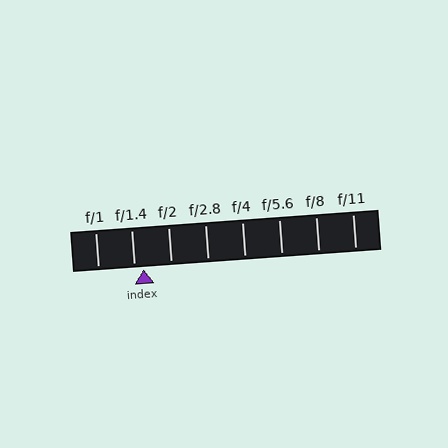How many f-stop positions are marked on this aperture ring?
There are 8 f-stop positions marked.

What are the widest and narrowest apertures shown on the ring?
The widest aperture shown is f/1 and the narrowest is f/11.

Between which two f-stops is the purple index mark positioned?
The index mark is between f/1.4 and f/2.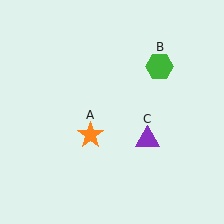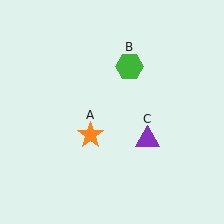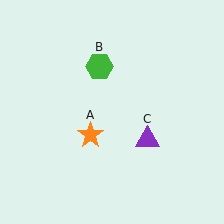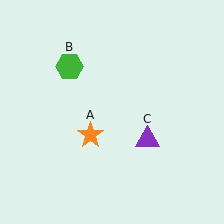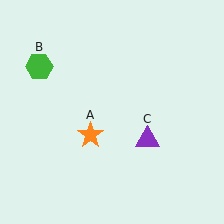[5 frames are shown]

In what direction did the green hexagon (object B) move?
The green hexagon (object B) moved left.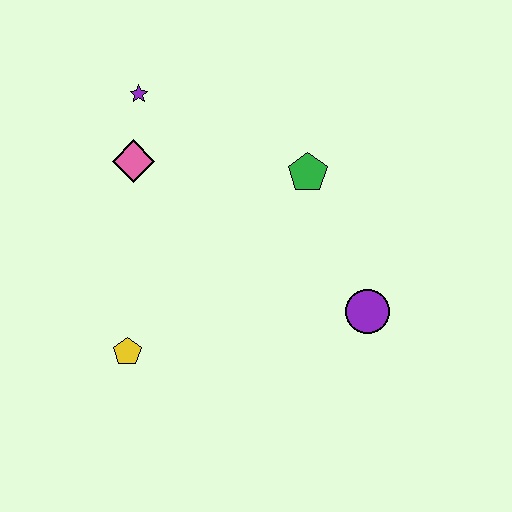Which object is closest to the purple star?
The pink diamond is closest to the purple star.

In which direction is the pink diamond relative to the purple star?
The pink diamond is below the purple star.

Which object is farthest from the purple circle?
The purple star is farthest from the purple circle.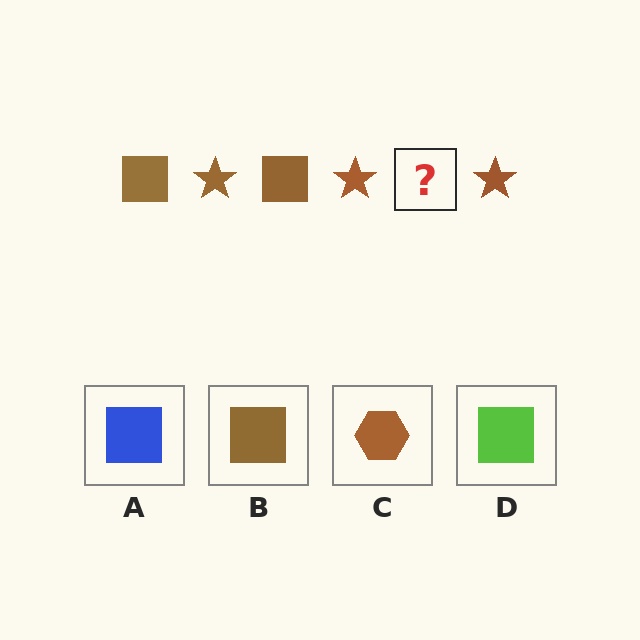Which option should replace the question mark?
Option B.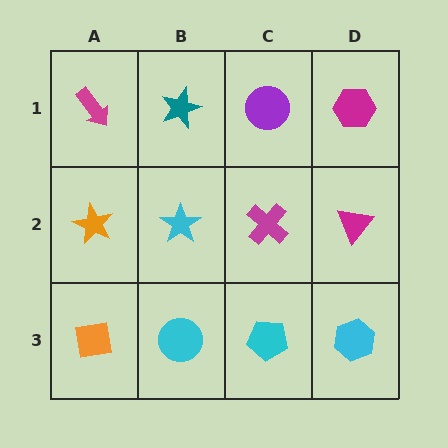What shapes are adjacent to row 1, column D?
A magenta triangle (row 2, column D), a purple circle (row 1, column C).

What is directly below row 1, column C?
A magenta cross.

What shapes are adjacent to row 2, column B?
A teal star (row 1, column B), a cyan circle (row 3, column B), an orange star (row 2, column A), a magenta cross (row 2, column C).